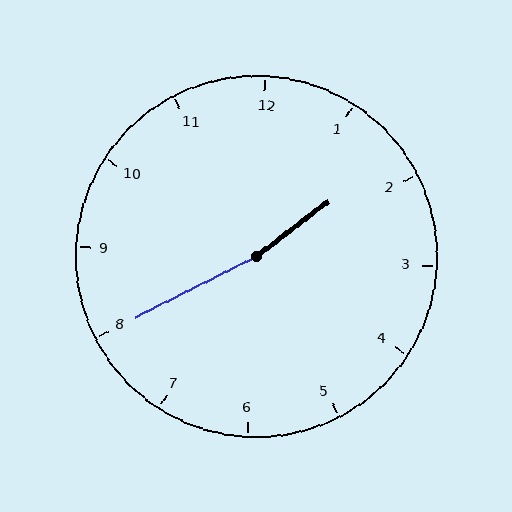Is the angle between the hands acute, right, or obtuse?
It is obtuse.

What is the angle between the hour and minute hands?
Approximately 170 degrees.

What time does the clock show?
1:40.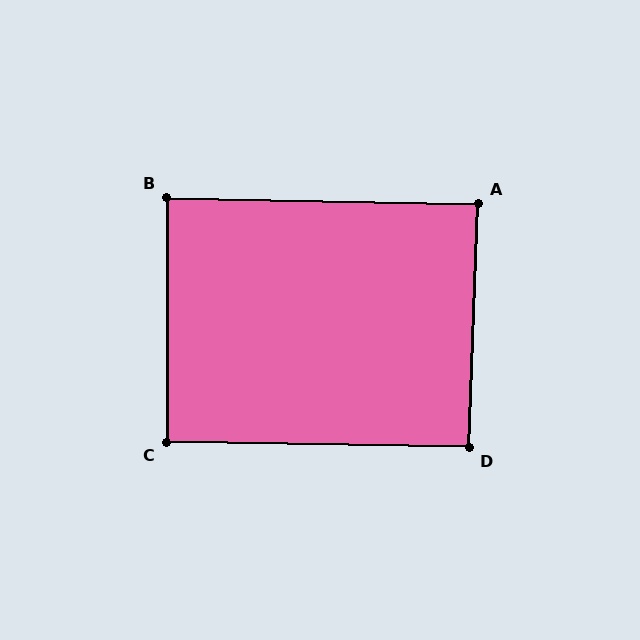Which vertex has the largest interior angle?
D, at approximately 91 degrees.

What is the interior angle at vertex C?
Approximately 91 degrees (approximately right).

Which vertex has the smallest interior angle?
B, at approximately 89 degrees.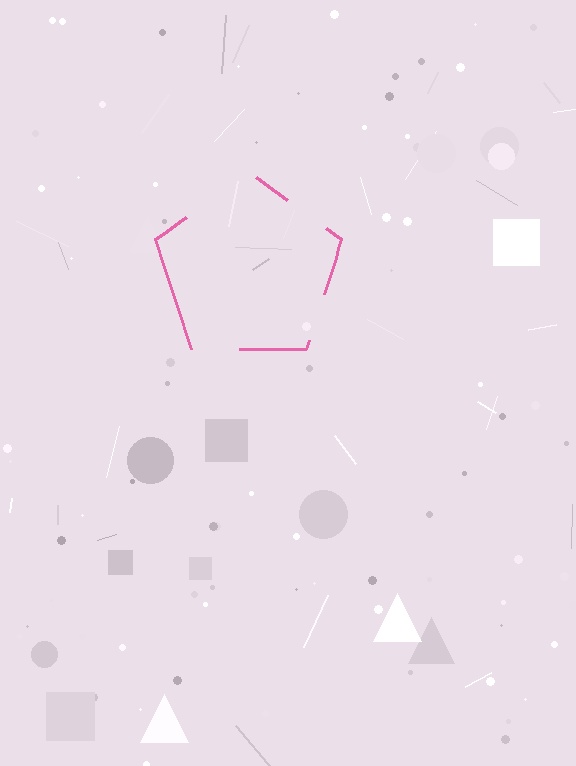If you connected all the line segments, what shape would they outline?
They would outline a pentagon.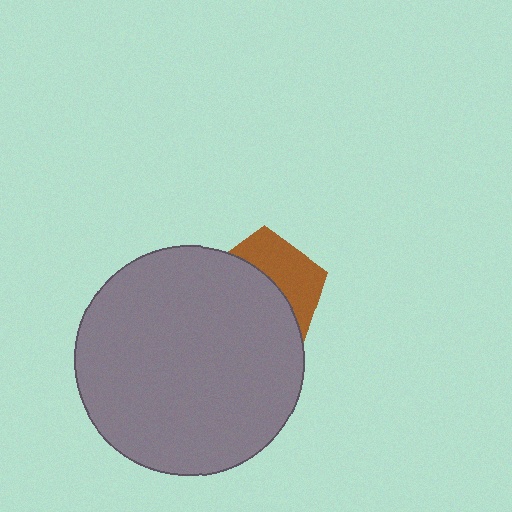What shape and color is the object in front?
The object in front is a gray circle.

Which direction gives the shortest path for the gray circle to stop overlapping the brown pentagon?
Moving toward the lower-left gives the shortest separation.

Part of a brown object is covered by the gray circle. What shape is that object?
It is a pentagon.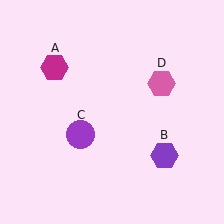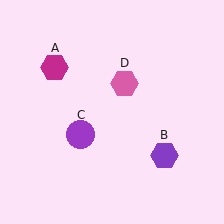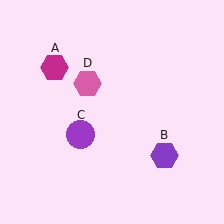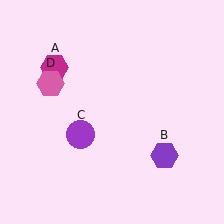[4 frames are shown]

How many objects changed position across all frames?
1 object changed position: pink hexagon (object D).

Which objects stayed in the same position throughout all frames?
Magenta hexagon (object A) and purple hexagon (object B) and purple circle (object C) remained stationary.